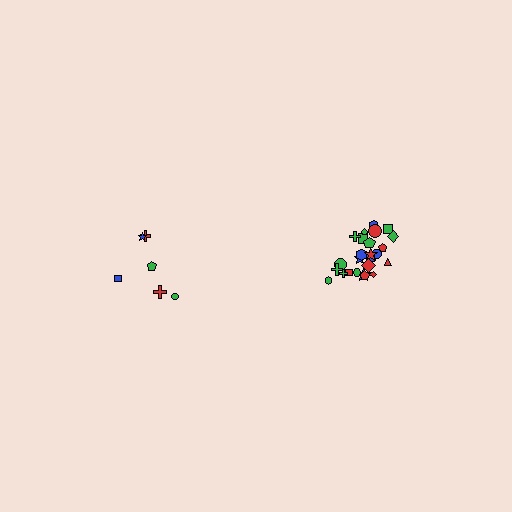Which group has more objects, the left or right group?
The right group.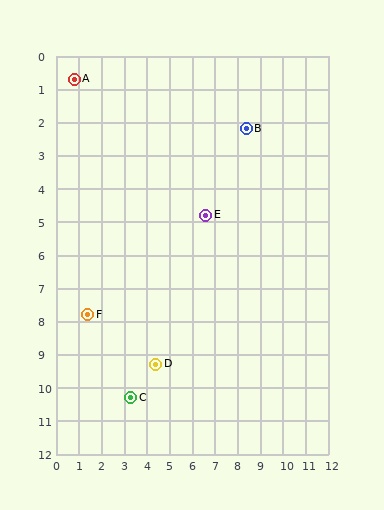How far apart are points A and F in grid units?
Points A and F are about 7.1 grid units apart.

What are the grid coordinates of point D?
Point D is at approximately (4.4, 9.3).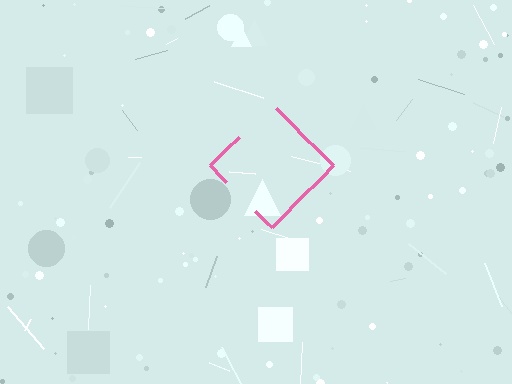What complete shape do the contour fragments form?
The contour fragments form a diamond.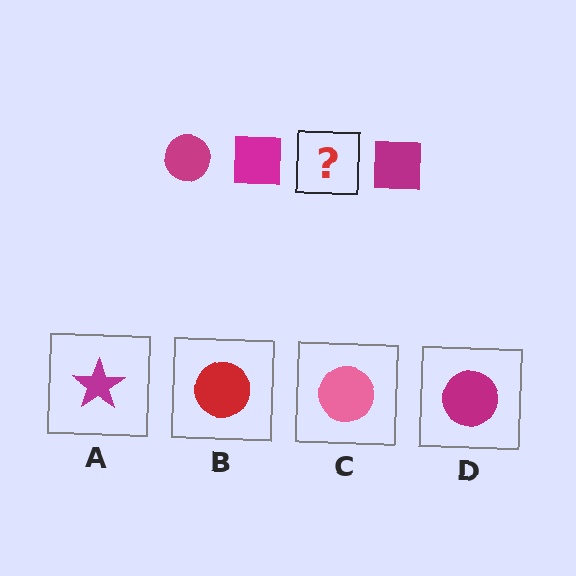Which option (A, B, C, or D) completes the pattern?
D.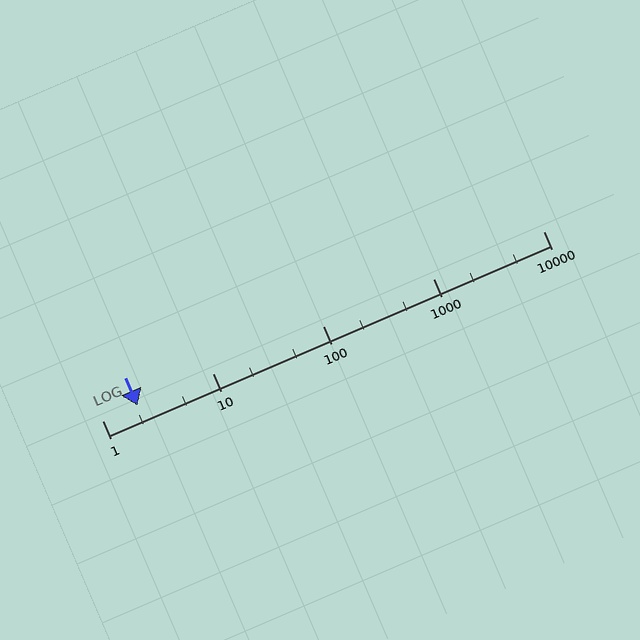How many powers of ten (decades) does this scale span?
The scale spans 4 decades, from 1 to 10000.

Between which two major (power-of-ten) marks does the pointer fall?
The pointer is between 1 and 10.